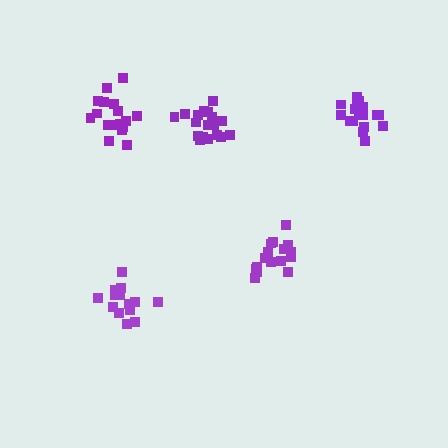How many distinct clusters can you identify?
There are 5 distinct clusters.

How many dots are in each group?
Group 1: 18 dots, Group 2: 16 dots, Group 3: 16 dots, Group 4: 17 dots, Group 5: 17 dots (84 total).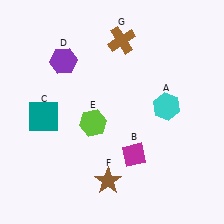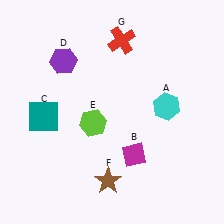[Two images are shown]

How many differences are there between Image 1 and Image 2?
There is 1 difference between the two images.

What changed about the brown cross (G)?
In Image 1, G is brown. In Image 2, it changed to red.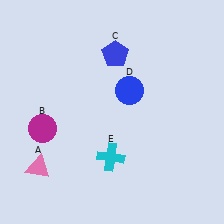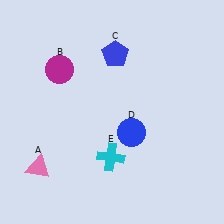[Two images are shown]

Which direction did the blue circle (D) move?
The blue circle (D) moved down.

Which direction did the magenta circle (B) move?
The magenta circle (B) moved up.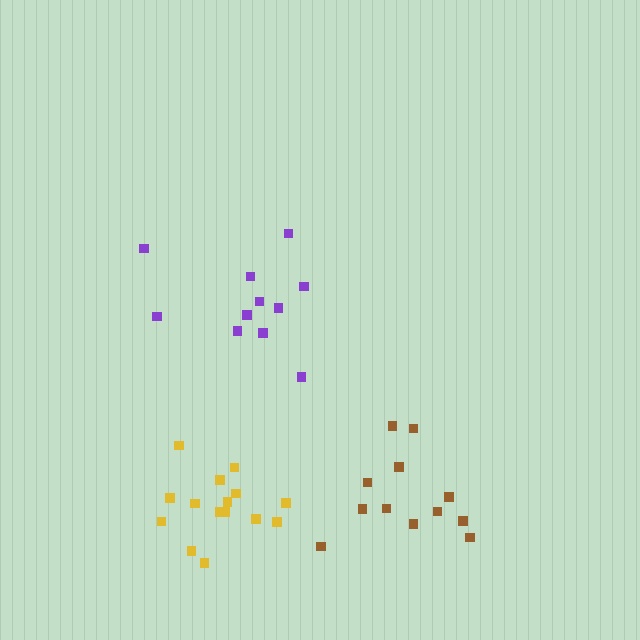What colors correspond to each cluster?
The clusters are colored: yellow, purple, brown.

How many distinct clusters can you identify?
There are 3 distinct clusters.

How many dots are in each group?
Group 1: 15 dots, Group 2: 11 dots, Group 3: 12 dots (38 total).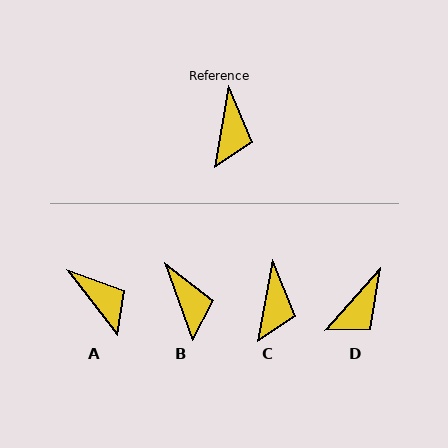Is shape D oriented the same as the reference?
No, it is off by about 31 degrees.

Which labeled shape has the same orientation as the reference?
C.